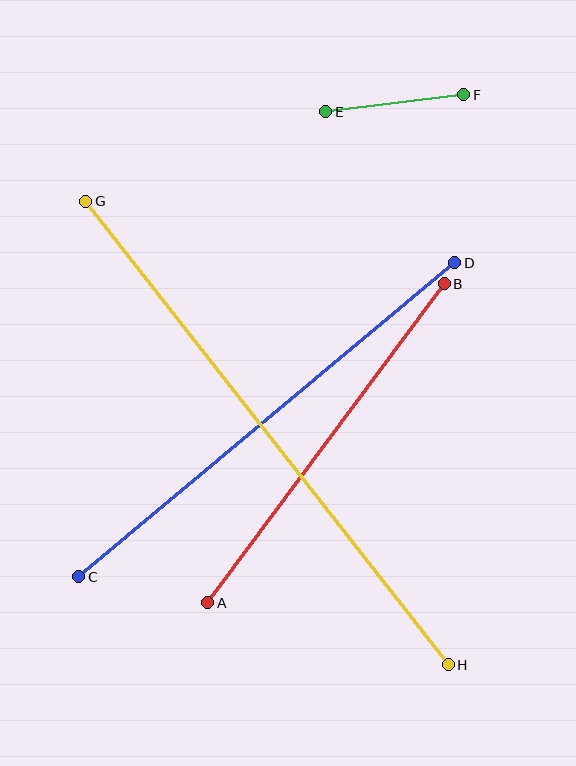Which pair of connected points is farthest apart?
Points G and H are farthest apart.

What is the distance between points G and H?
The distance is approximately 588 pixels.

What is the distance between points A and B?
The distance is approximately 397 pixels.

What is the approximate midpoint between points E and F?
The midpoint is at approximately (395, 103) pixels.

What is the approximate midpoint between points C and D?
The midpoint is at approximately (267, 420) pixels.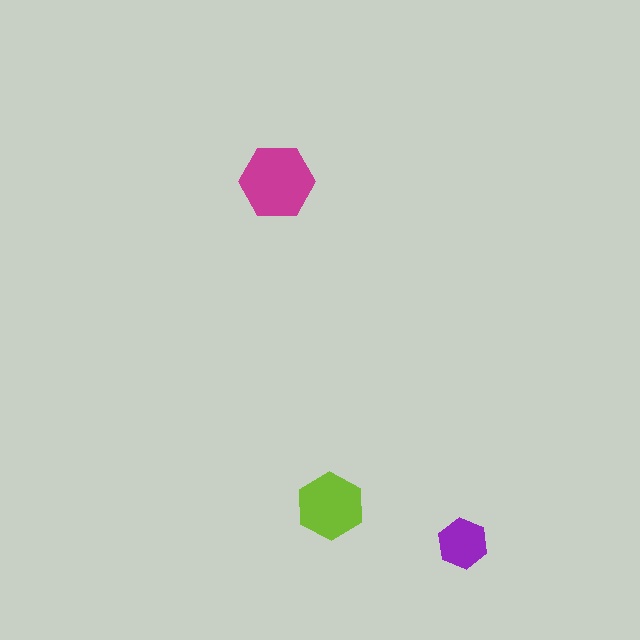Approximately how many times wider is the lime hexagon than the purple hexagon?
About 1.5 times wider.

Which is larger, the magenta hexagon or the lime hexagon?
The magenta one.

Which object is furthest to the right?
The purple hexagon is rightmost.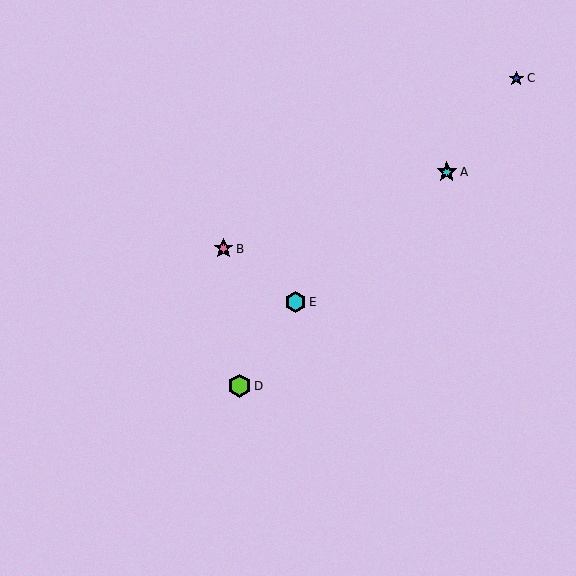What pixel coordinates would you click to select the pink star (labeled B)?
Click at (224, 249) to select the pink star B.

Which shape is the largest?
The lime hexagon (labeled D) is the largest.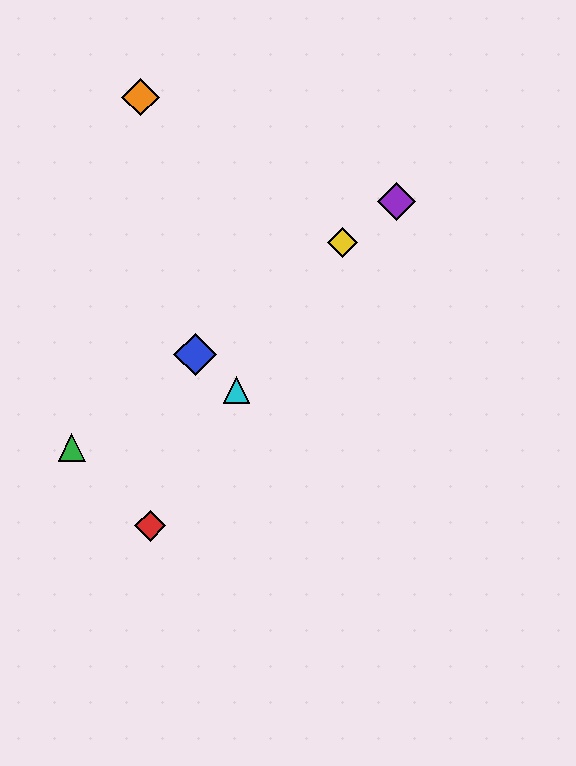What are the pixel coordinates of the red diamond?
The red diamond is at (150, 526).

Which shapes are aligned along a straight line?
The blue diamond, the green triangle, the yellow diamond, the purple diamond are aligned along a straight line.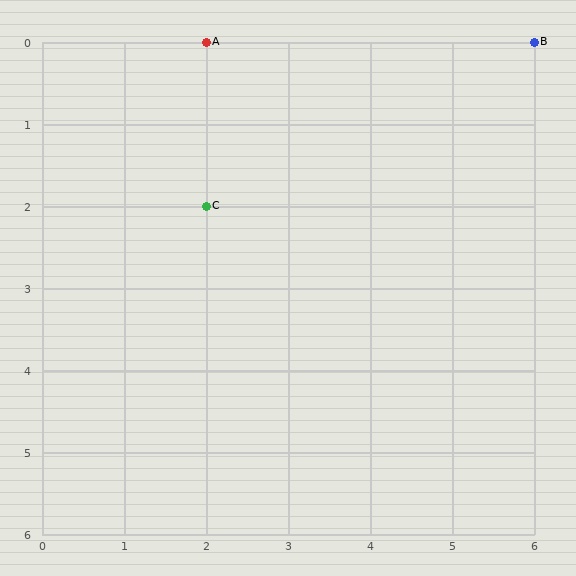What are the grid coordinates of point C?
Point C is at grid coordinates (2, 2).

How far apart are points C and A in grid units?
Points C and A are 2 rows apart.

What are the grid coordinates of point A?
Point A is at grid coordinates (2, 0).